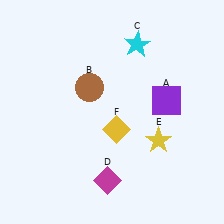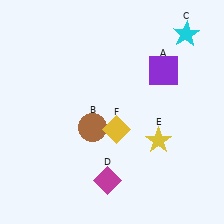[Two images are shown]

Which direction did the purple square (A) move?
The purple square (A) moved up.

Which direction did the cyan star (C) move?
The cyan star (C) moved right.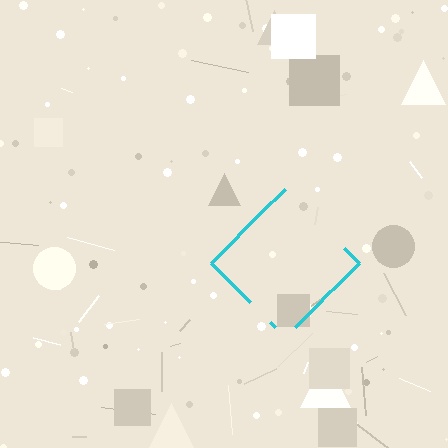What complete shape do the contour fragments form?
The contour fragments form a diamond.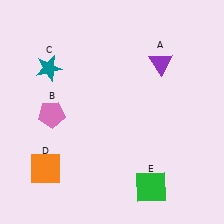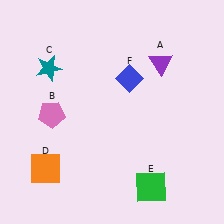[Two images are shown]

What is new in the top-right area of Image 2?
A blue diamond (F) was added in the top-right area of Image 2.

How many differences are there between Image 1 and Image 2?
There is 1 difference between the two images.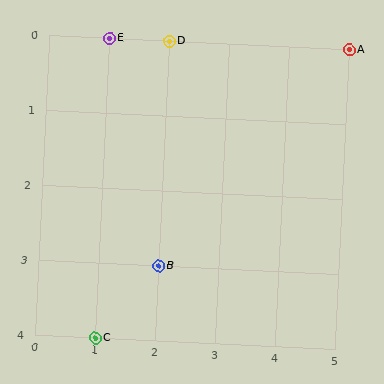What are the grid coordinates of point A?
Point A is at grid coordinates (5, 0).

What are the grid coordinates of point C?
Point C is at grid coordinates (1, 4).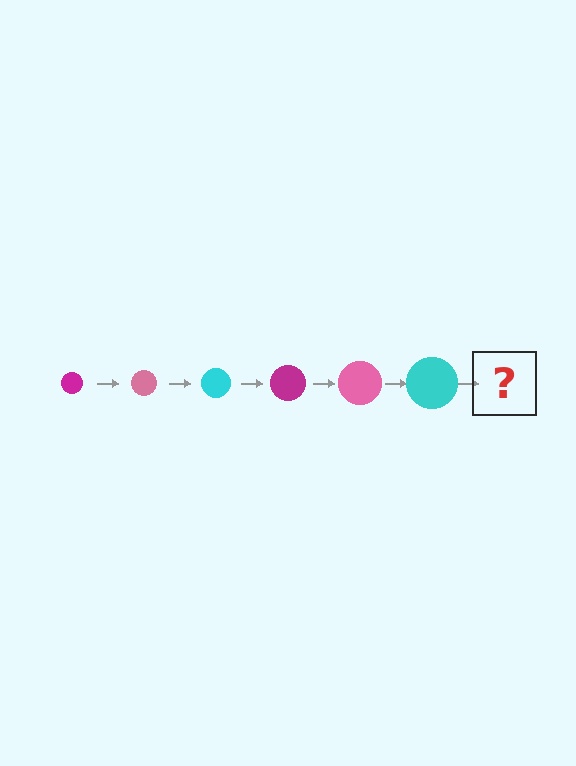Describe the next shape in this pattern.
It should be a magenta circle, larger than the previous one.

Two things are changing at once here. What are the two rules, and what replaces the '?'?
The two rules are that the circle grows larger each step and the color cycles through magenta, pink, and cyan. The '?' should be a magenta circle, larger than the previous one.